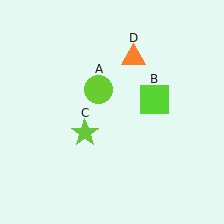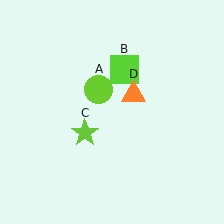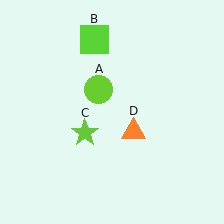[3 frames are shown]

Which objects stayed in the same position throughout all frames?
Lime circle (object A) and lime star (object C) remained stationary.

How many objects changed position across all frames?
2 objects changed position: lime square (object B), orange triangle (object D).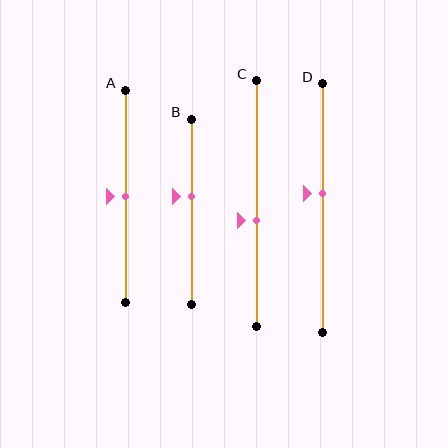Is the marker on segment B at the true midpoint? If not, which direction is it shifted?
No, the marker on segment B is shifted upward by about 9% of the segment length.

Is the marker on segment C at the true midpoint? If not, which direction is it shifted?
No, the marker on segment C is shifted downward by about 7% of the segment length.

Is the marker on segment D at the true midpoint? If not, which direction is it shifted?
No, the marker on segment D is shifted upward by about 6% of the segment length.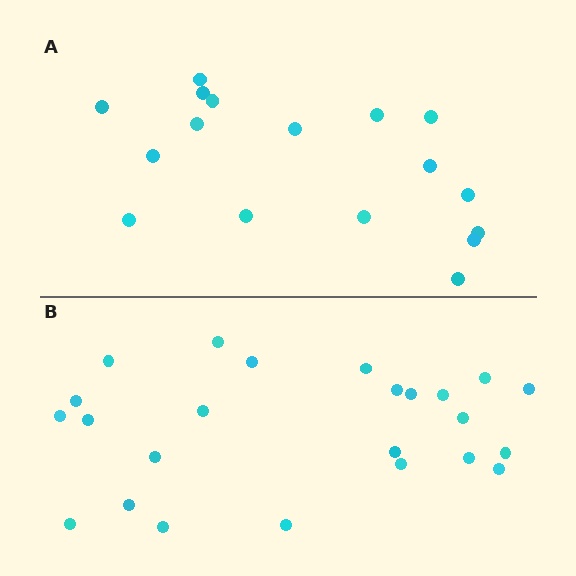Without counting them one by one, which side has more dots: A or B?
Region B (the bottom region) has more dots.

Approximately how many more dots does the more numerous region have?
Region B has roughly 8 or so more dots than region A.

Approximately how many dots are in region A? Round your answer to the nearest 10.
About 20 dots. (The exact count is 17, which rounds to 20.)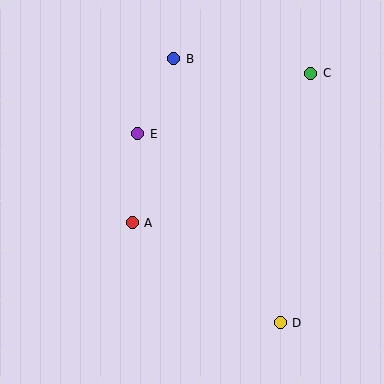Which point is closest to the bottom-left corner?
Point A is closest to the bottom-left corner.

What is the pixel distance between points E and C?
The distance between E and C is 183 pixels.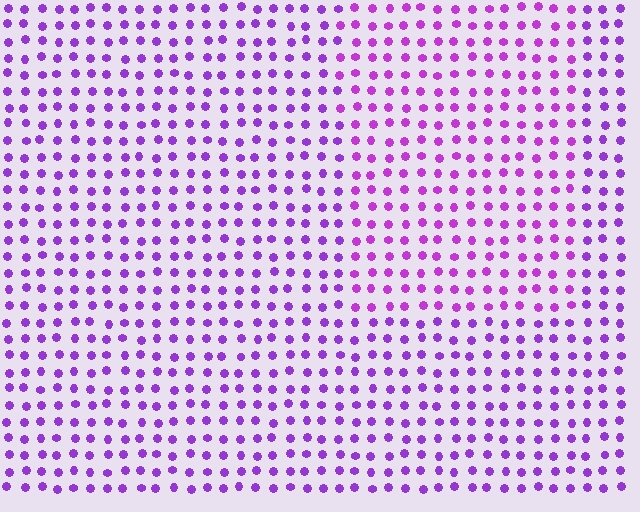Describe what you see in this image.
The image is filled with small purple elements in a uniform arrangement. A rectangle-shaped region is visible where the elements are tinted to a slightly different hue, forming a subtle color boundary.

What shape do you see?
I see a rectangle.